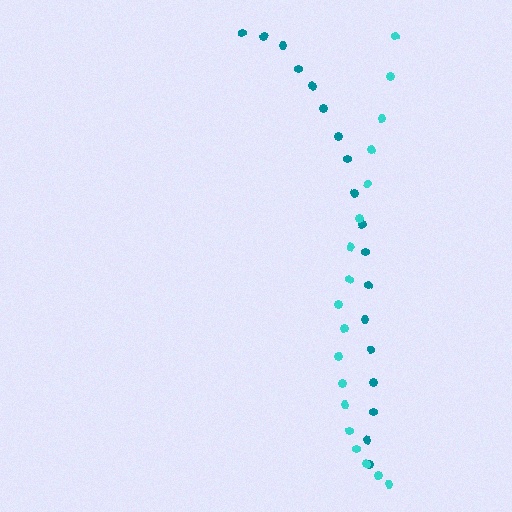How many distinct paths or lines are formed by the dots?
There are 2 distinct paths.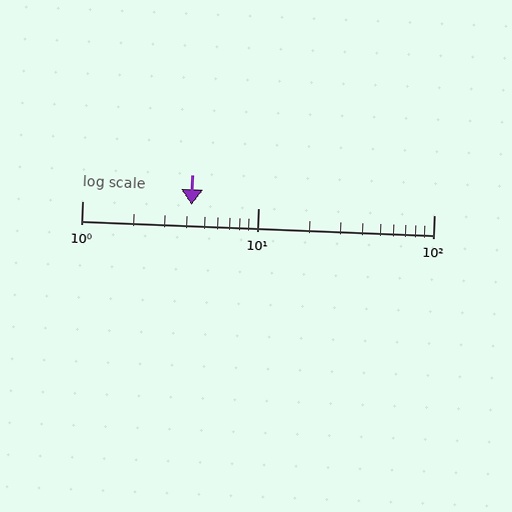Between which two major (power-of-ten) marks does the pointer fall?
The pointer is between 1 and 10.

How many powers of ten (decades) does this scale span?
The scale spans 2 decades, from 1 to 100.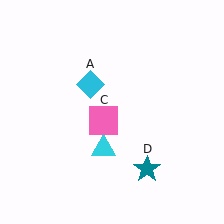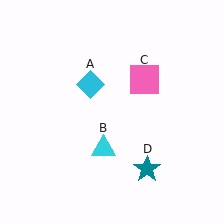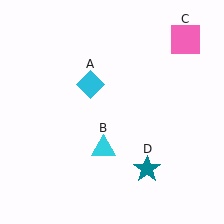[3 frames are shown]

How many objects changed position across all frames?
1 object changed position: pink square (object C).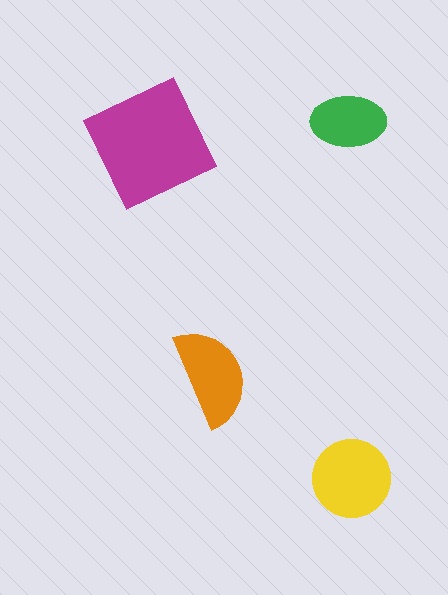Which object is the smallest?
The green ellipse.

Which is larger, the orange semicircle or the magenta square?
The magenta square.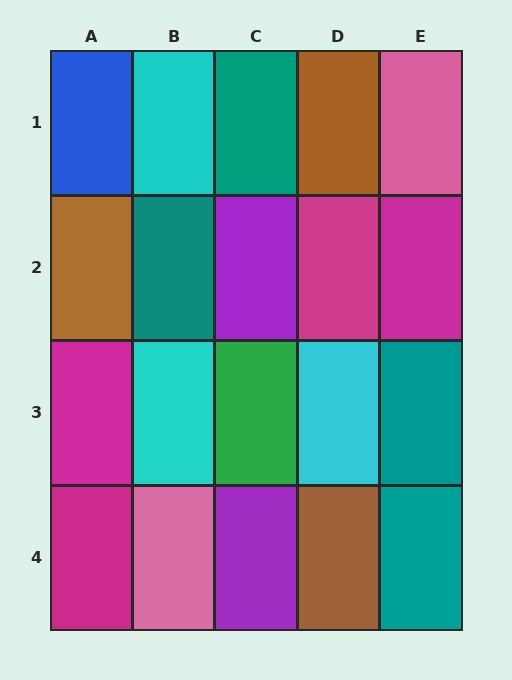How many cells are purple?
2 cells are purple.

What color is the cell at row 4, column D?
Brown.